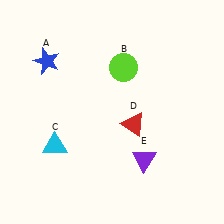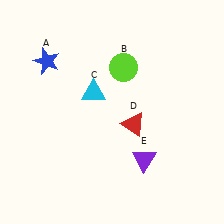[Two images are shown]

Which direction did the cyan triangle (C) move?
The cyan triangle (C) moved up.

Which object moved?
The cyan triangle (C) moved up.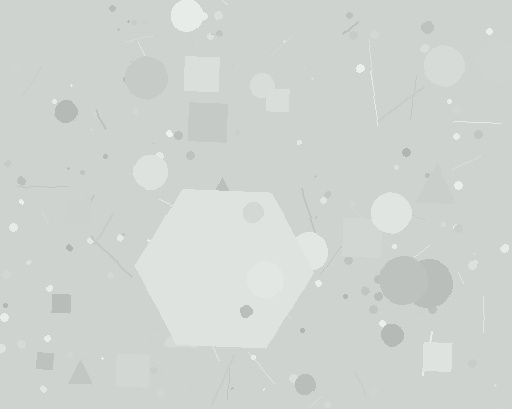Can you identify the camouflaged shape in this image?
The camouflaged shape is a hexagon.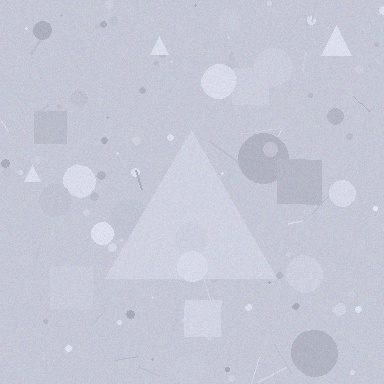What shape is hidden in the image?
A triangle is hidden in the image.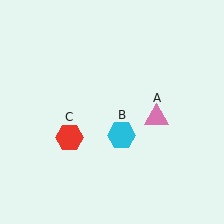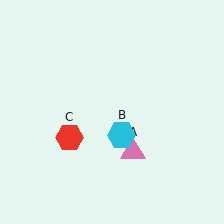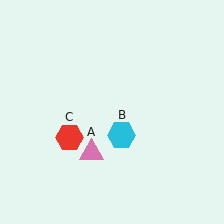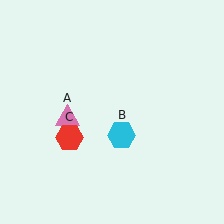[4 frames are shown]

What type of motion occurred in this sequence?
The pink triangle (object A) rotated clockwise around the center of the scene.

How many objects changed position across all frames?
1 object changed position: pink triangle (object A).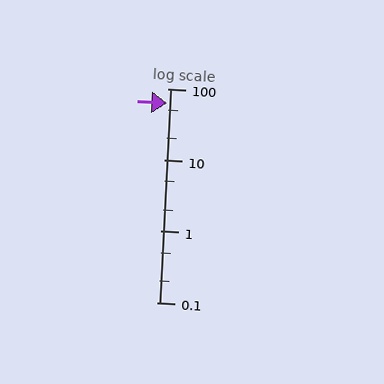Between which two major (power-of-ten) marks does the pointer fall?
The pointer is between 10 and 100.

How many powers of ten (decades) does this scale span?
The scale spans 3 decades, from 0.1 to 100.